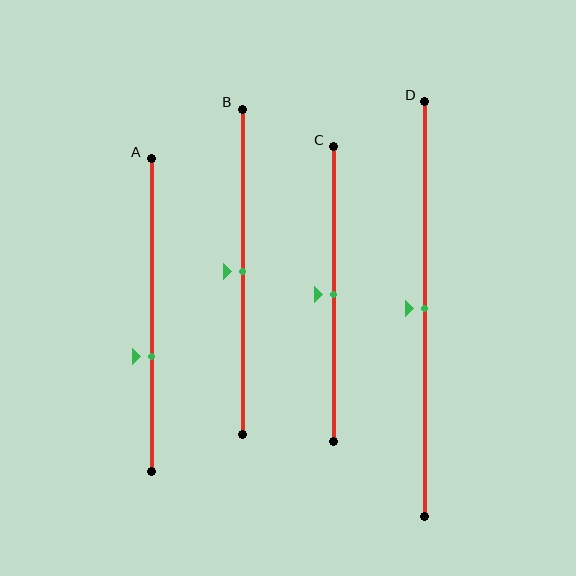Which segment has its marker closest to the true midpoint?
Segment B has its marker closest to the true midpoint.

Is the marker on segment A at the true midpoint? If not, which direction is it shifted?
No, the marker on segment A is shifted downward by about 13% of the segment length.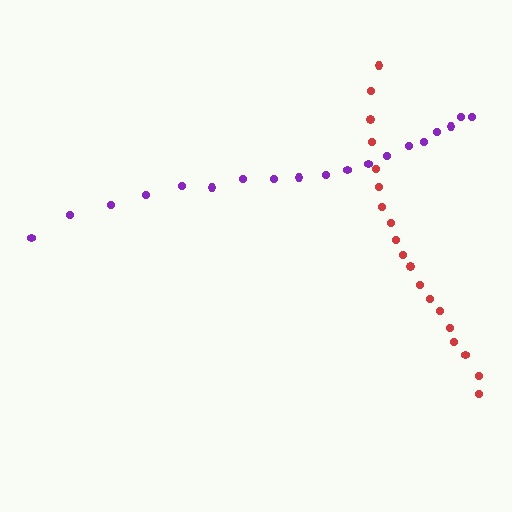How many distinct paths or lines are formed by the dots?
There are 2 distinct paths.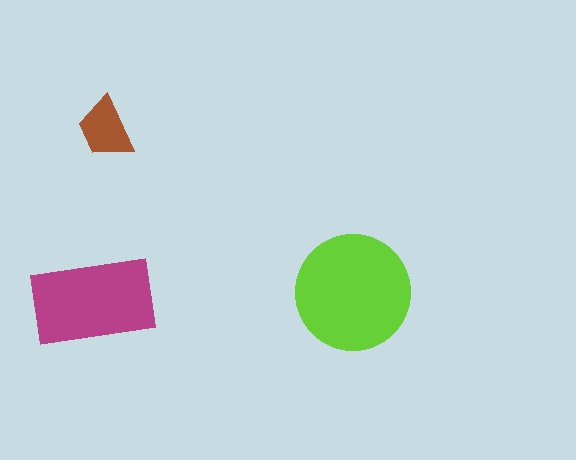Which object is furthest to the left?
The magenta rectangle is leftmost.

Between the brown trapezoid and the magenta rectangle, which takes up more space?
The magenta rectangle.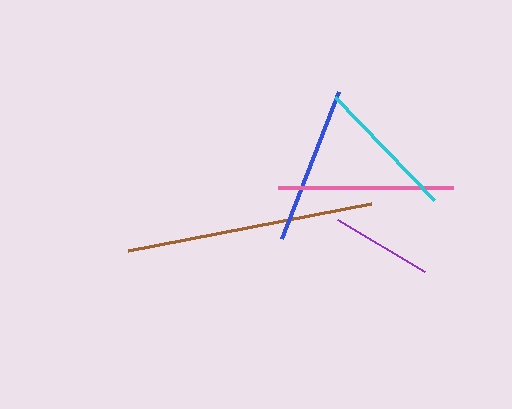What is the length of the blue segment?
The blue segment is approximately 157 pixels long.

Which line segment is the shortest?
The purple line is the shortest at approximately 101 pixels.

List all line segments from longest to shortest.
From longest to shortest: brown, pink, blue, cyan, purple.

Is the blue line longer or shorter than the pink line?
The pink line is longer than the blue line.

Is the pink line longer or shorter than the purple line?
The pink line is longer than the purple line.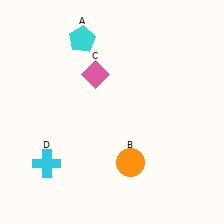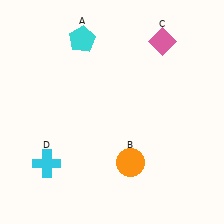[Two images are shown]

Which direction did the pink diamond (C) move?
The pink diamond (C) moved right.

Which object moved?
The pink diamond (C) moved right.